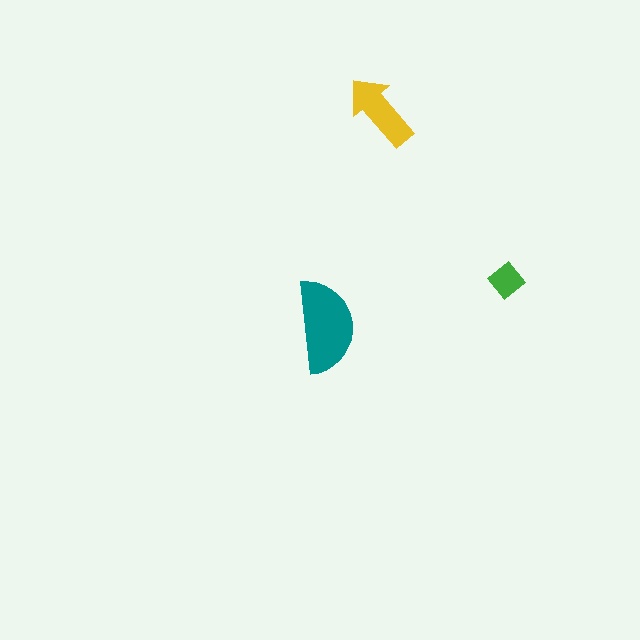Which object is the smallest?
The green diamond.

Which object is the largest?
The teal semicircle.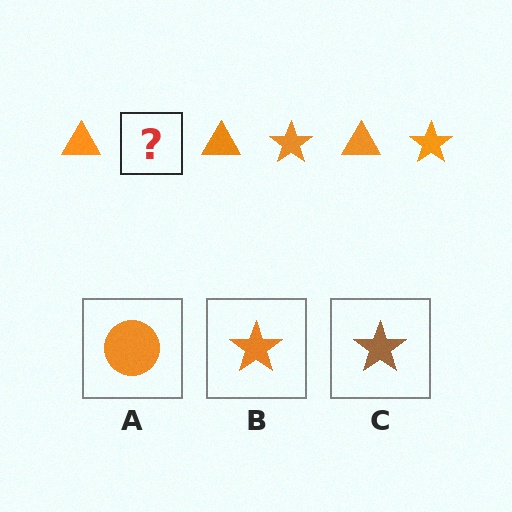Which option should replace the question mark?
Option B.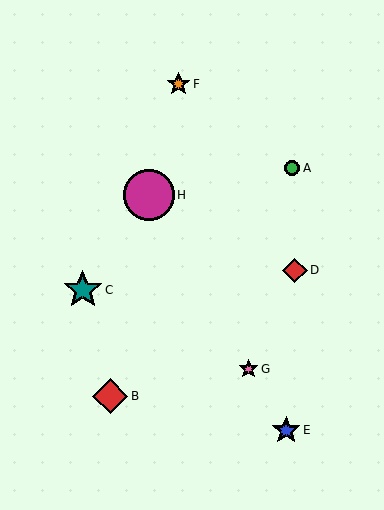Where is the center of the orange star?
The center of the orange star is at (179, 84).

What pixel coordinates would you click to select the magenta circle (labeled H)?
Click at (149, 195) to select the magenta circle H.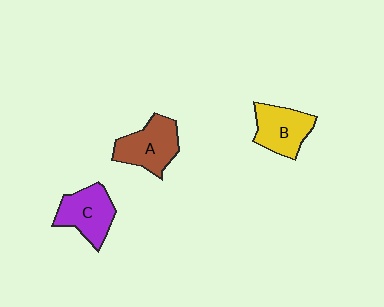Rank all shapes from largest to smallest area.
From largest to smallest: A (brown), C (purple), B (yellow).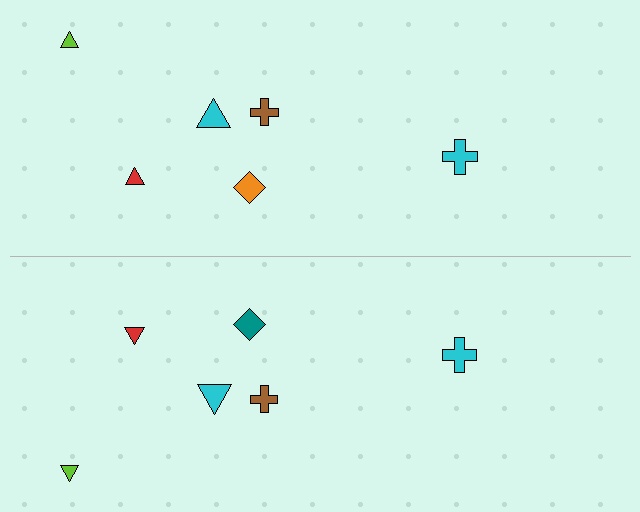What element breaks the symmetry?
The teal diamond on the bottom side breaks the symmetry — its mirror counterpart is orange.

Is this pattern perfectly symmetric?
No, the pattern is not perfectly symmetric. The teal diamond on the bottom side breaks the symmetry — its mirror counterpart is orange.